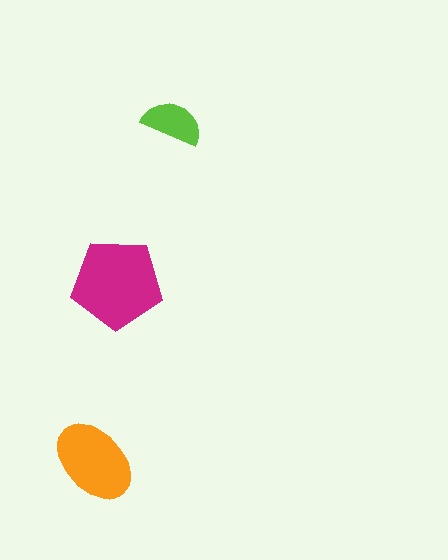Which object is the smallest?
The lime semicircle.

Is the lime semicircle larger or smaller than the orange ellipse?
Smaller.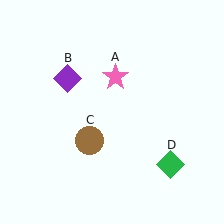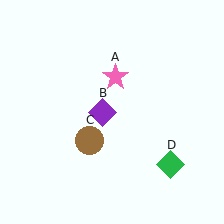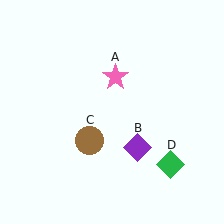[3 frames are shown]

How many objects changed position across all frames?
1 object changed position: purple diamond (object B).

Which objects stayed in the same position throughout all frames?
Pink star (object A) and brown circle (object C) and green diamond (object D) remained stationary.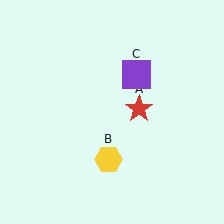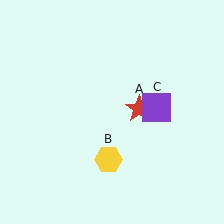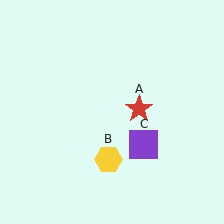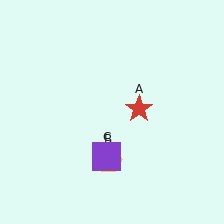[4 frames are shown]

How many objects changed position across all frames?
1 object changed position: purple square (object C).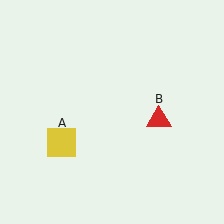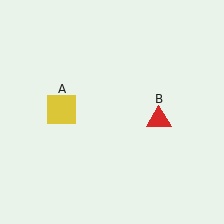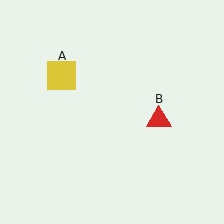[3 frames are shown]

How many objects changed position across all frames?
1 object changed position: yellow square (object A).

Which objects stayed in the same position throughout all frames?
Red triangle (object B) remained stationary.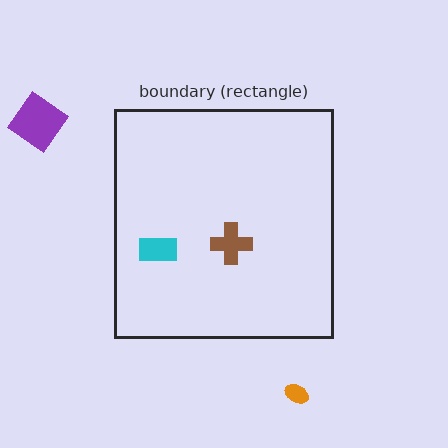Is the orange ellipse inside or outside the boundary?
Outside.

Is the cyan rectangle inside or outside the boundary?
Inside.